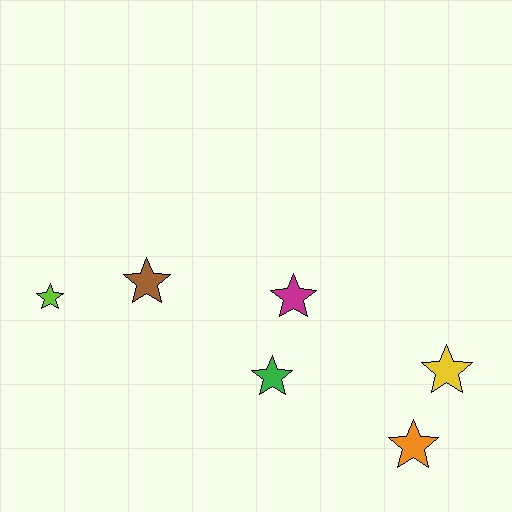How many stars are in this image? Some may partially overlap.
There are 6 stars.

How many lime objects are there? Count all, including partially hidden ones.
There is 1 lime object.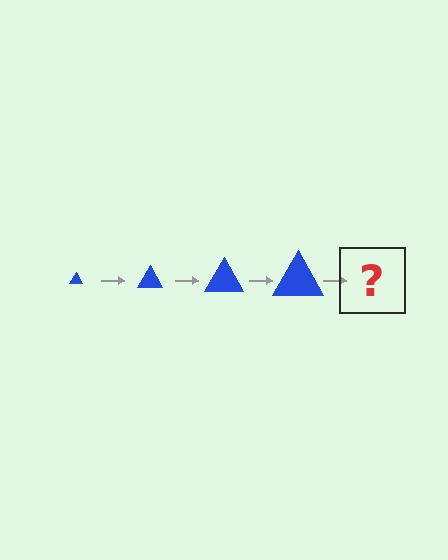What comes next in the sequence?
The next element should be a blue triangle, larger than the previous one.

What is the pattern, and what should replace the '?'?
The pattern is that the triangle gets progressively larger each step. The '?' should be a blue triangle, larger than the previous one.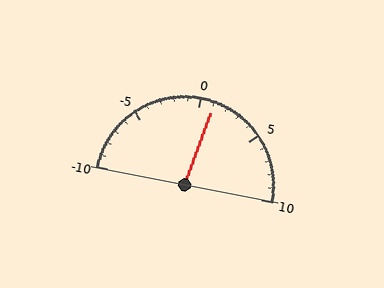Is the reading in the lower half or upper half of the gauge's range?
The reading is in the upper half of the range (-10 to 10).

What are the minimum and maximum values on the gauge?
The gauge ranges from -10 to 10.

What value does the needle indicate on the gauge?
The needle indicates approximately 1.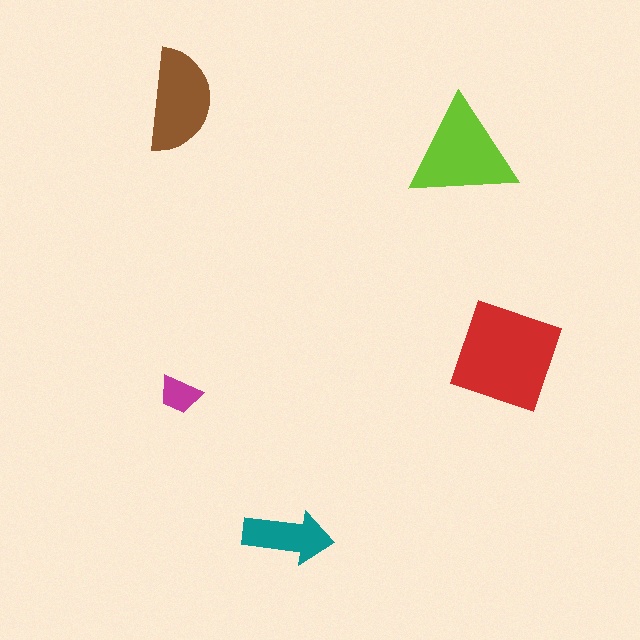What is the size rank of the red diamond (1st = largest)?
1st.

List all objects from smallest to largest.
The magenta trapezoid, the teal arrow, the brown semicircle, the lime triangle, the red diamond.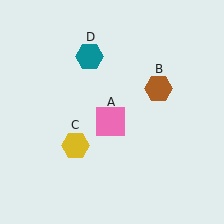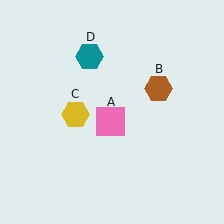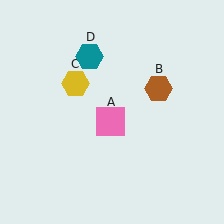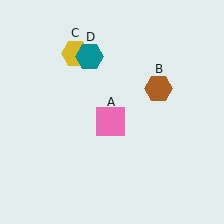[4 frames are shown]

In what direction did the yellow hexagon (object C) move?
The yellow hexagon (object C) moved up.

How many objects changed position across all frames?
1 object changed position: yellow hexagon (object C).